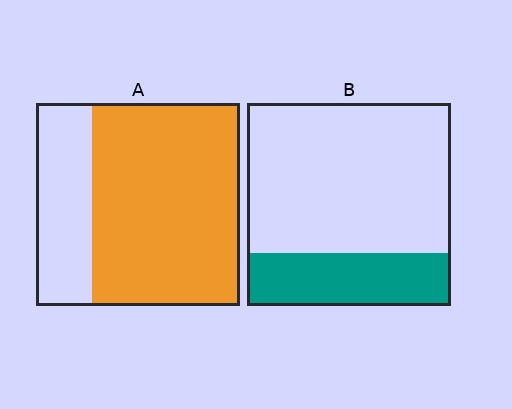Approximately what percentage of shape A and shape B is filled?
A is approximately 75% and B is approximately 25%.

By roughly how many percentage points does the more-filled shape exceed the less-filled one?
By roughly 45 percentage points (A over B).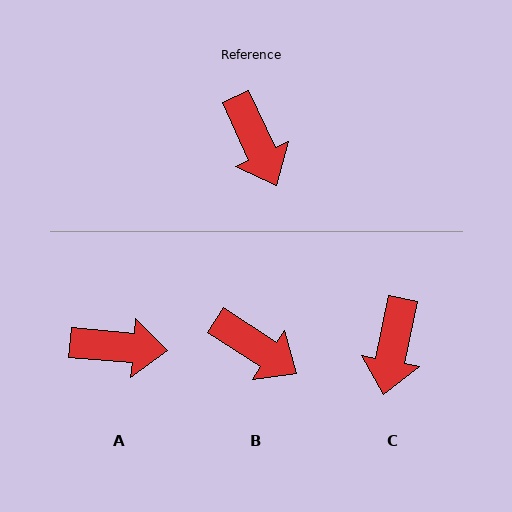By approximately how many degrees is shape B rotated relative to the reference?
Approximately 32 degrees counter-clockwise.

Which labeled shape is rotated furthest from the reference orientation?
A, about 60 degrees away.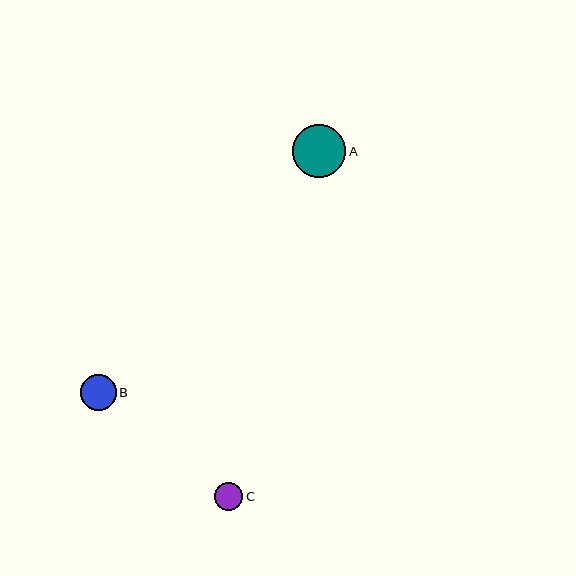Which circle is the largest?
Circle A is the largest with a size of approximately 53 pixels.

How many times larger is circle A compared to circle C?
Circle A is approximately 1.8 times the size of circle C.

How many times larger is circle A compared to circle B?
Circle A is approximately 1.5 times the size of circle B.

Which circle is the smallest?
Circle C is the smallest with a size of approximately 29 pixels.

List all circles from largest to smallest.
From largest to smallest: A, B, C.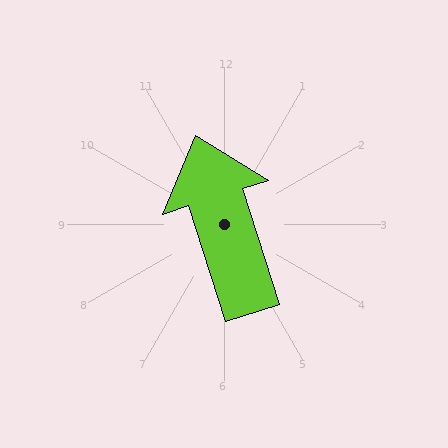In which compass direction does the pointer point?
North.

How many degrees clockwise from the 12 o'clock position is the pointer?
Approximately 342 degrees.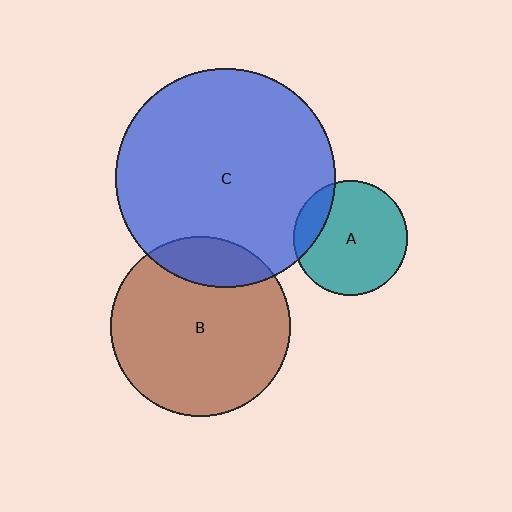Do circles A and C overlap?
Yes.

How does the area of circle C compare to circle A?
Approximately 3.7 times.